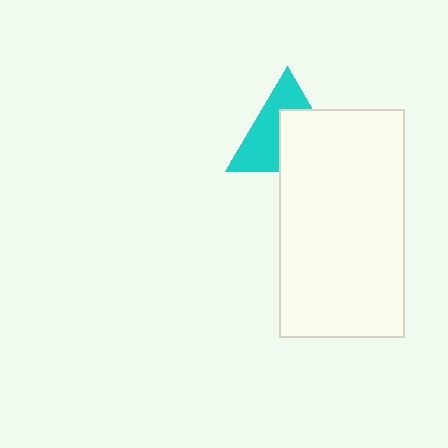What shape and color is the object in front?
The object in front is a white rectangle.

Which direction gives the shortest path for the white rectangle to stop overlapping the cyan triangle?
Moving toward the lower-right gives the shortest separation.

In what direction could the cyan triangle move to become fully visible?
The cyan triangle could move toward the upper-left. That would shift it out from behind the white rectangle entirely.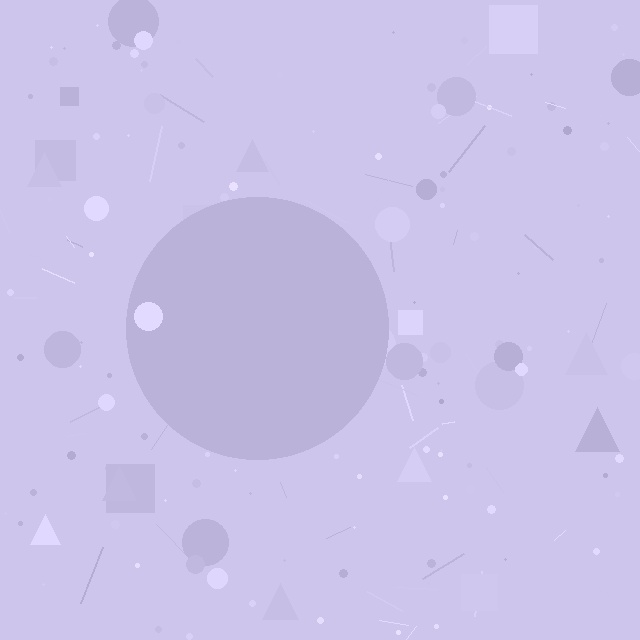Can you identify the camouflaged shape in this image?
The camouflaged shape is a circle.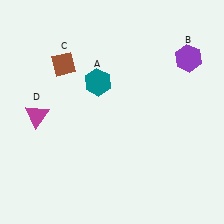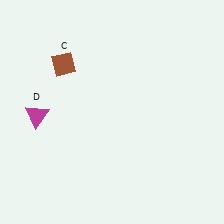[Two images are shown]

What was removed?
The teal hexagon (A), the purple hexagon (B) were removed in Image 2.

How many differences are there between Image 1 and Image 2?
There are 2 differences between the two images.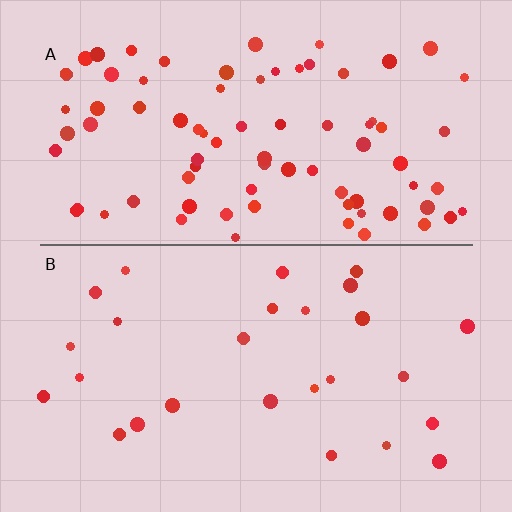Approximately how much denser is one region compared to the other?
Approximately 3.1× — region A over region B.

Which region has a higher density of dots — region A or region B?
A (the top).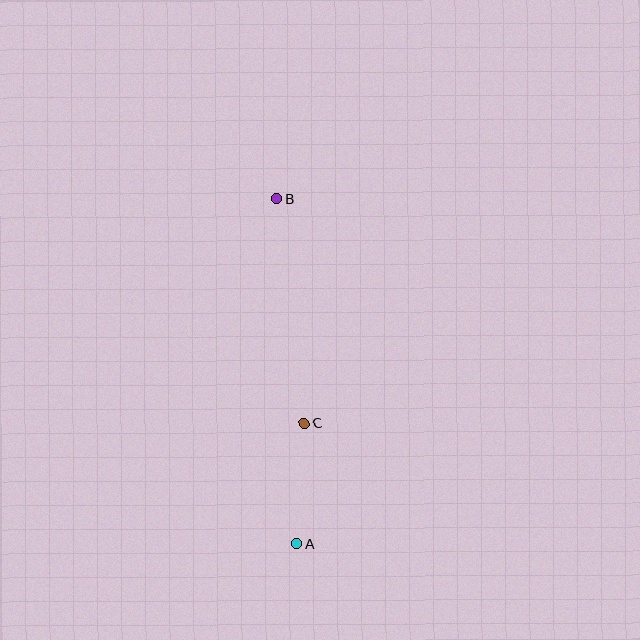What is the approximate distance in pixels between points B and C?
The distance between B and C is approximately 226 pixels.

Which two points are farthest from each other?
Points A and B are farthest from each other.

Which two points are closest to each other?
Points A and C are closest to each other.